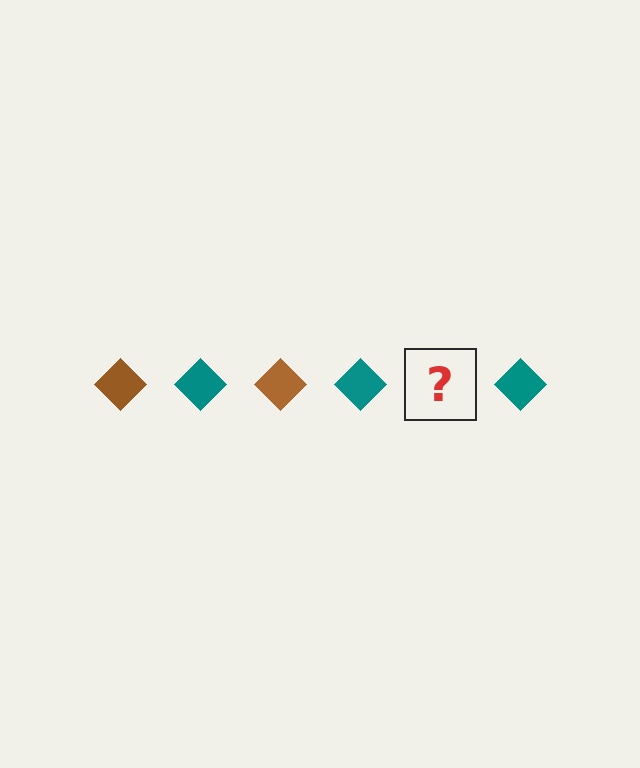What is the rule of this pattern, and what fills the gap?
The rule is that the pattern cycles through brown, teal diamonds. The gap should be filled with a brown diamond.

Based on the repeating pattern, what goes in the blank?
The blank should be a brown diamond.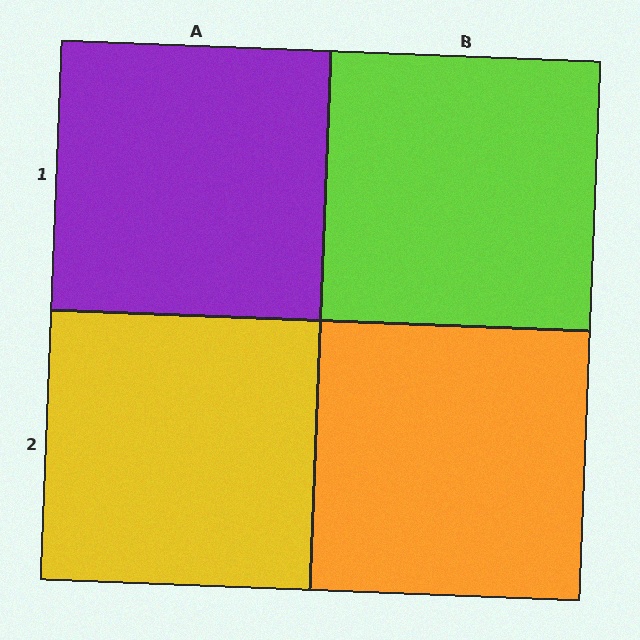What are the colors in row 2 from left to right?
Yellow, orange.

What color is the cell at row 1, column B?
Lime.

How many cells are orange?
1 cell is orange.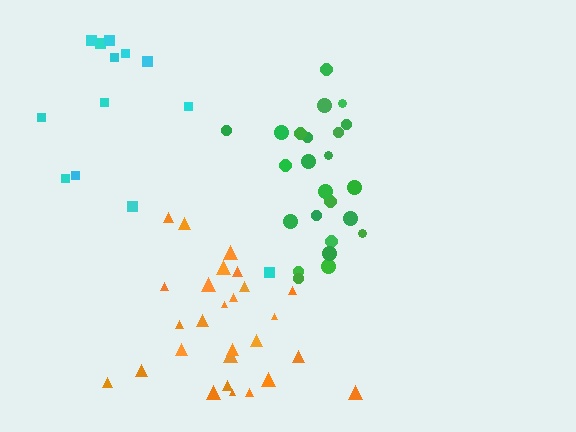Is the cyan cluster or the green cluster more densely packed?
Green.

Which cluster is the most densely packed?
Green.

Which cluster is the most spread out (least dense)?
Cyan.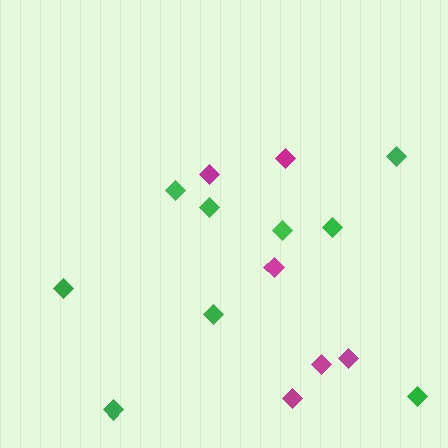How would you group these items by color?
There are 2 groups: one group of green diamonds (9) and one group of magenta diamonds (6).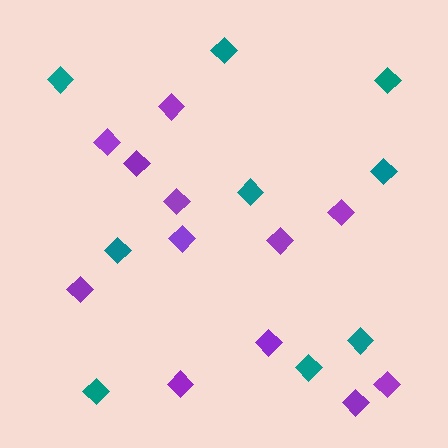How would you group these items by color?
There are 2 groups: one group of teal diamonds (9) and one group of purple diamonds (12).